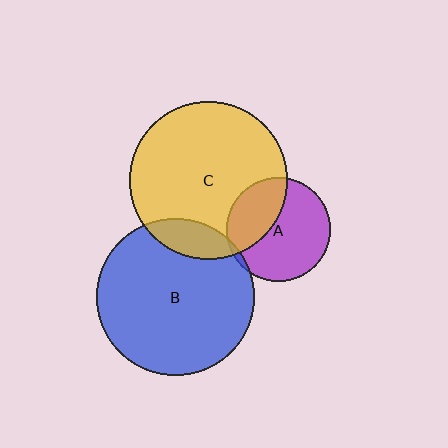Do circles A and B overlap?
Yes.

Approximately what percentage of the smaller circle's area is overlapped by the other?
Approximately 5%.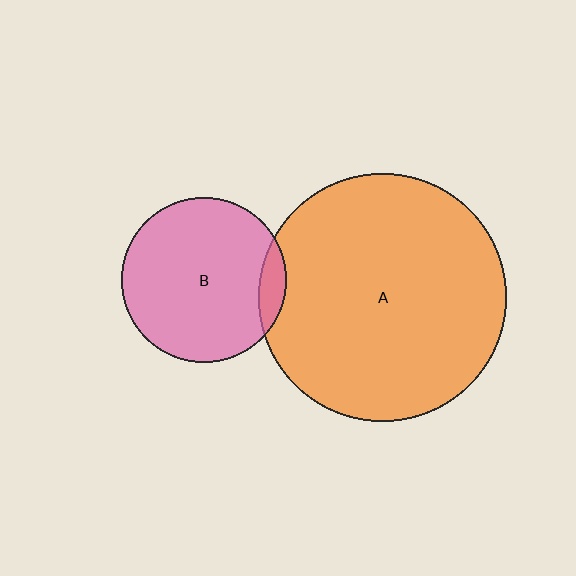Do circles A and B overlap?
Yes.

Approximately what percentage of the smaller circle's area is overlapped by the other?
Approximately 10%.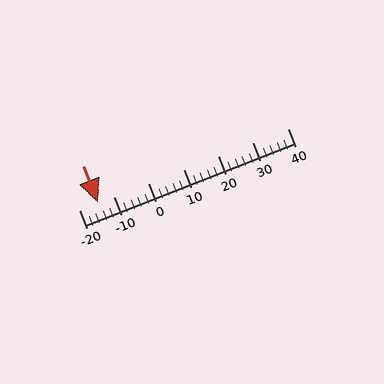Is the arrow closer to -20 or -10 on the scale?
The arrow is closer to -10.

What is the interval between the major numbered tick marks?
The major tick marks are spaced 10 units apart.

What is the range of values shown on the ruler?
The ruler shows values from -20 to 40.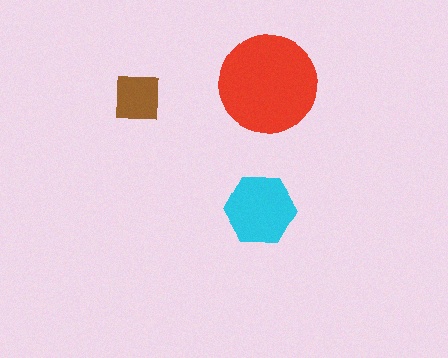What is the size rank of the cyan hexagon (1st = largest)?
2nd.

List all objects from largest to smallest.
The red circle, the cyan hexagon, the brown square.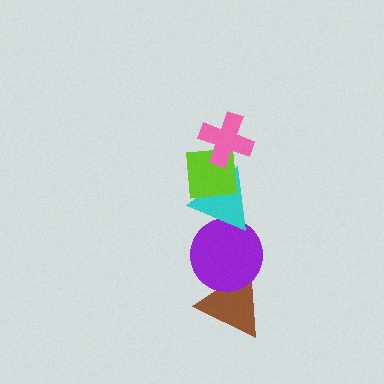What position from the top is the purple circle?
The purple circle is 4th from the top.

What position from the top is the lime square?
The lime square is 2nd from the top.